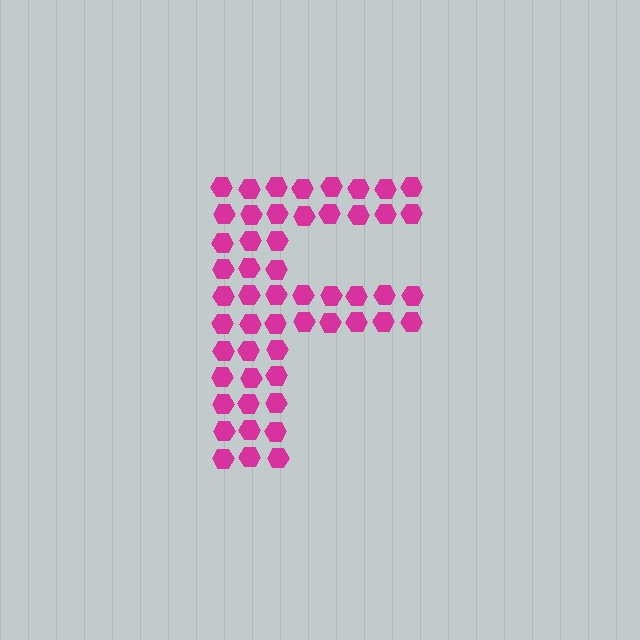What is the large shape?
The large shape is the letter F.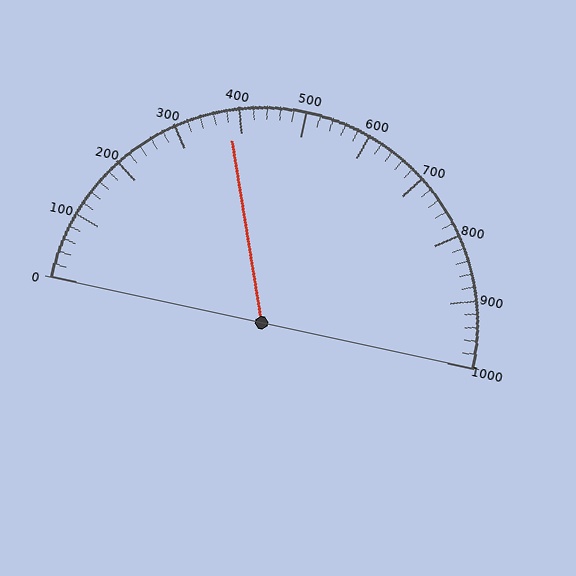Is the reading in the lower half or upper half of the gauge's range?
The reading is in the lower half of the range (0 to 1000).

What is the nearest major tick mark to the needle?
The nearest major tick mark is 400.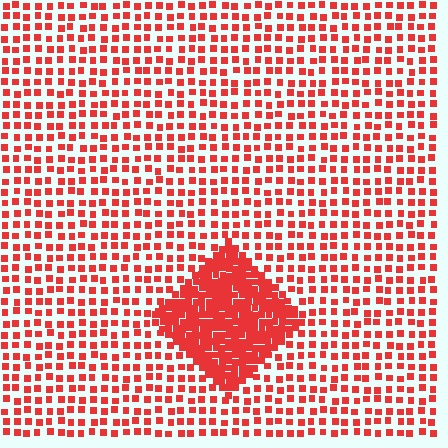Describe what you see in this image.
The image contains small red elements arranged at two different densities. A diamond-shaped region is visible where the elements are more densely packed than the surrounding area.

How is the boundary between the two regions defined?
The boundary is defined by a change in element density (approximately 2.7x ratio). All elements are the same color, size, and shape.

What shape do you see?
I see a diamond.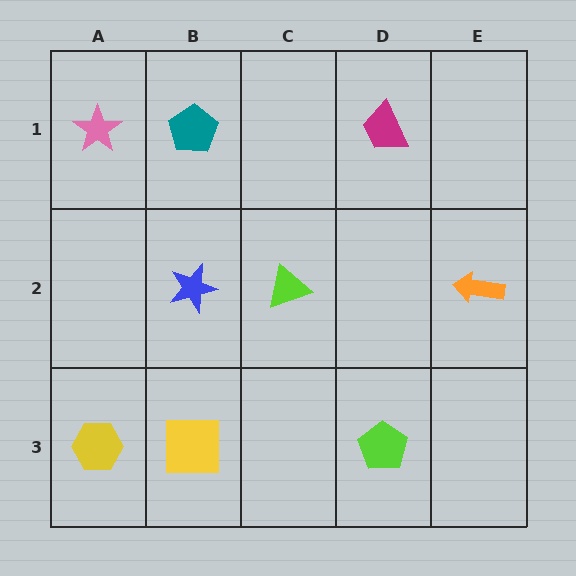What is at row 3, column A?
A yellow hexagon.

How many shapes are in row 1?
3 shapes.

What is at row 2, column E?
An orange arrow.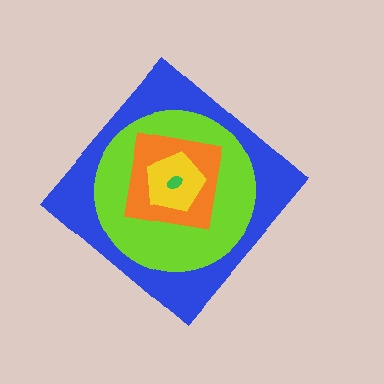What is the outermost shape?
The blue diamond.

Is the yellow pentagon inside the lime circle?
Yes.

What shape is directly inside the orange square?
The yellow pentagon.